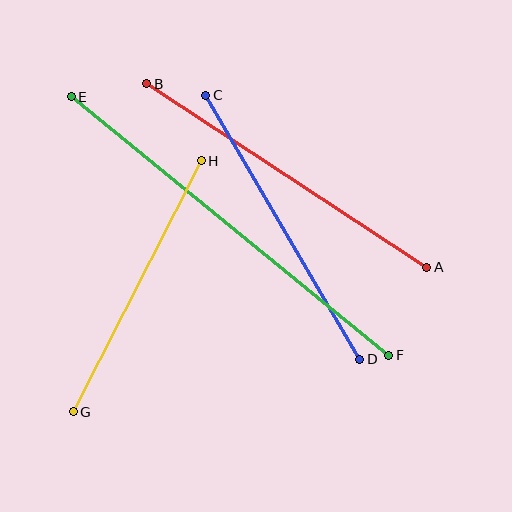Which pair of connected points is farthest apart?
Points E and F are farthest apart.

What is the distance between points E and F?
The distance is approximately 410 pixels.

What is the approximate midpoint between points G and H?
The midpoint is at approximately (137, 286) pixels.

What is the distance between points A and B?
The distance is approximately 335 pixels.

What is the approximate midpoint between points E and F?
The midpoint is at approximately (230, 226) pixels.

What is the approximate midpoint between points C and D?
The midpoint is at approximately (283, 227) pixels.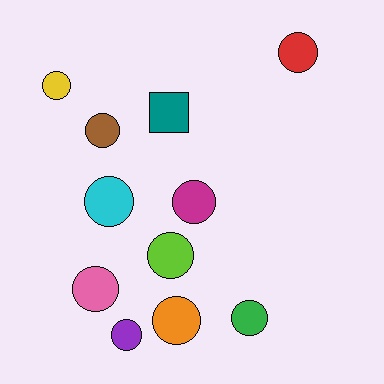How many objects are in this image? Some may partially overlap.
There are 11 objects.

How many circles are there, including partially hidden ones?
There are 10 circles.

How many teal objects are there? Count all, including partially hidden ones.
There is 1 teal object.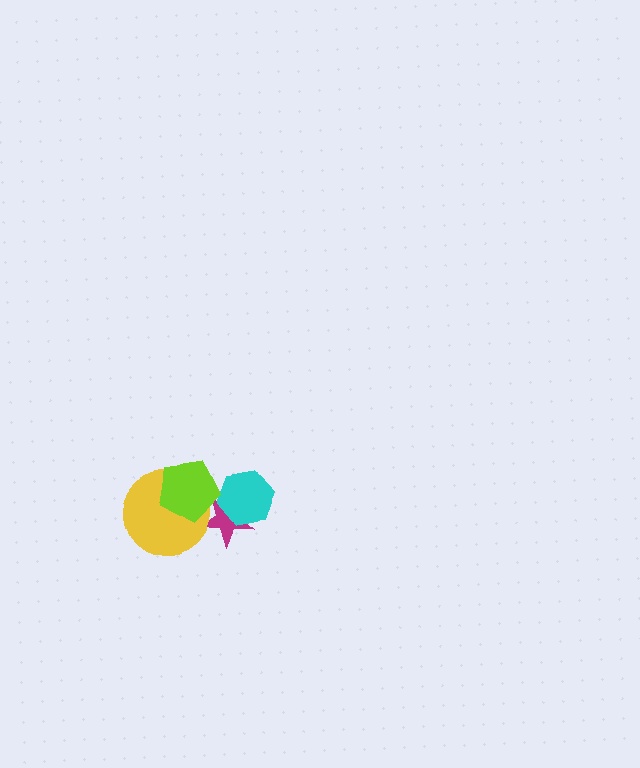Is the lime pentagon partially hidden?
No, no other shape covers it.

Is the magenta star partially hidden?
Yes, it is partially covered by another shape.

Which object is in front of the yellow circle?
The lime pentagon is in front of the yellow circle.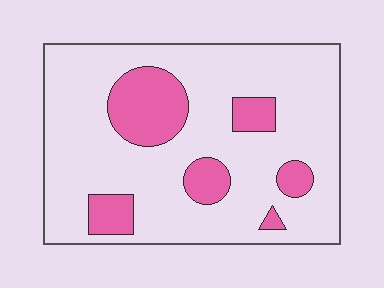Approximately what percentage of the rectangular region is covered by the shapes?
Approximately 20%.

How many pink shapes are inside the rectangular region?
6.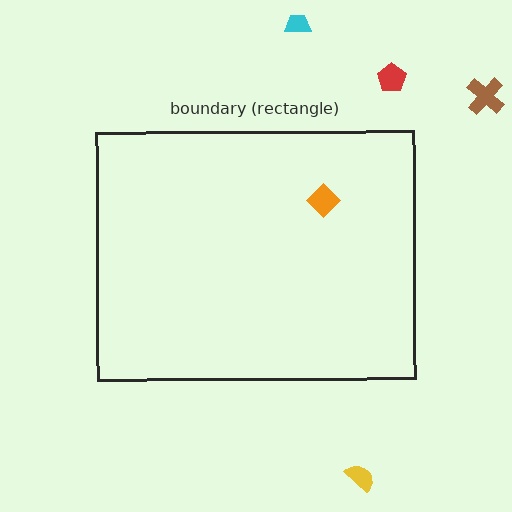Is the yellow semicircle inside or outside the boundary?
Outside.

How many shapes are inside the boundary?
1 inside, 4 outside.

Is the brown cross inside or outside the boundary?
Outside.